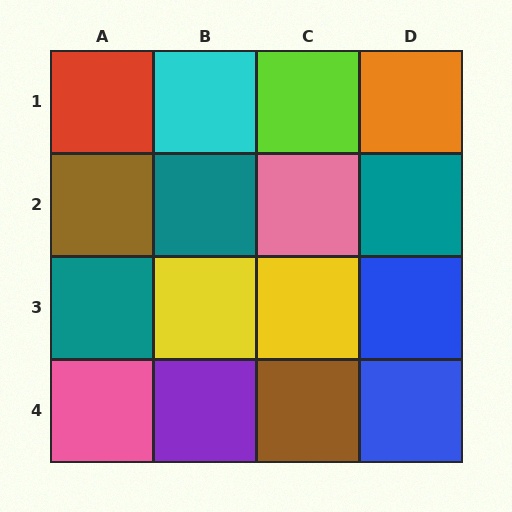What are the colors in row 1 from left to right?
Red, cyan, lime, orange.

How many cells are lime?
1 cell is lime.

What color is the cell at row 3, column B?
Yellow.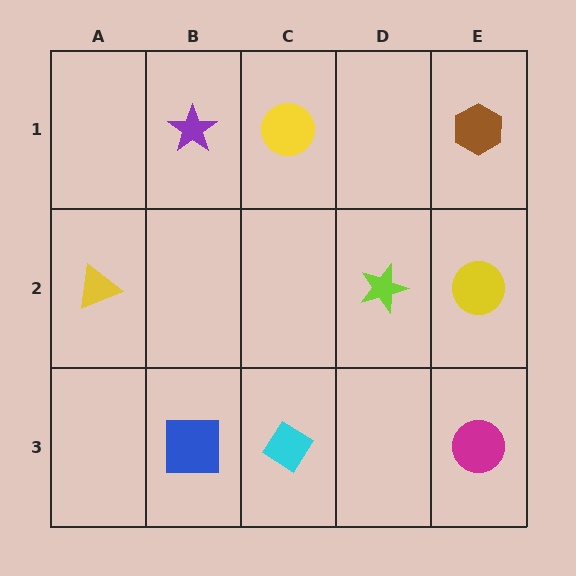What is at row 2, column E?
A yellow circle.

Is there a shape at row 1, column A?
No, that cell is empty.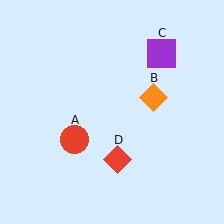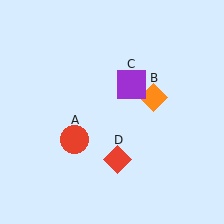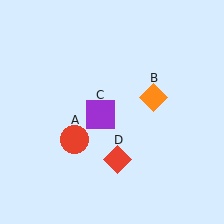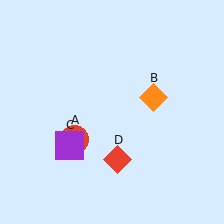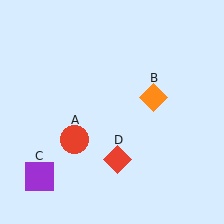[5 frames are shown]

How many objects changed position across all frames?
1 object changed position: purple square (object C).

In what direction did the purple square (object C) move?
The purple square (object C) moved down and to the left.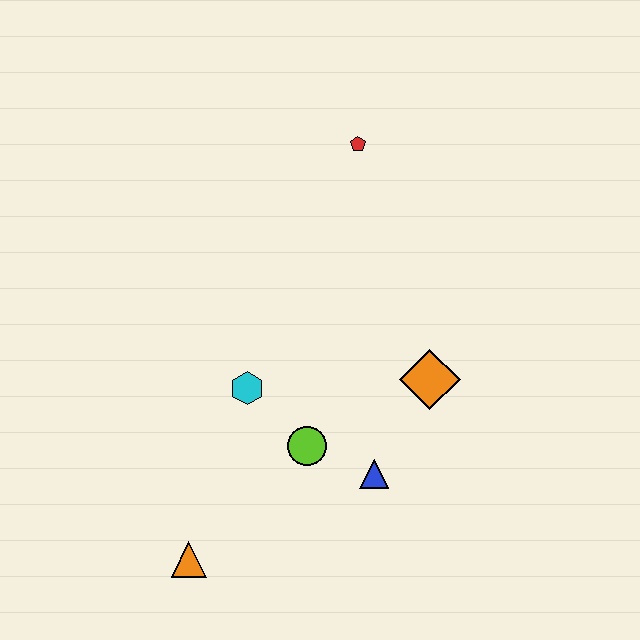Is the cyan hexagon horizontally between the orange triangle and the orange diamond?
Yes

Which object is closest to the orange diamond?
The blue triangle is closest to the orange diamond.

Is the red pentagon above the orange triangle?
Yes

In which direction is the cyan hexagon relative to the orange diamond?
The cyan hexagon is to the left of the orange diamond.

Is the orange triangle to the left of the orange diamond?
Yes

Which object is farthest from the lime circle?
The red pentagon is farthest from the lime circle.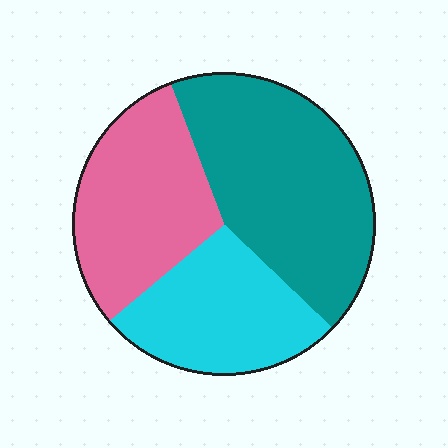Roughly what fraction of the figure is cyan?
Cyan covers 27% of the figure.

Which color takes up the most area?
Teal, at roughly 45%.